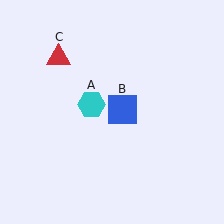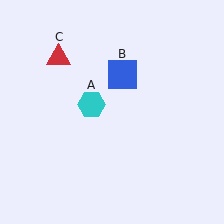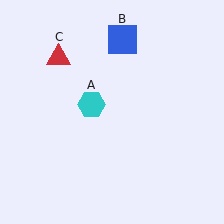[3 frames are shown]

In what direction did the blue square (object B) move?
The blue square (object B) moved up.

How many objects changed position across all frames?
1 object changed position: blue square (object B).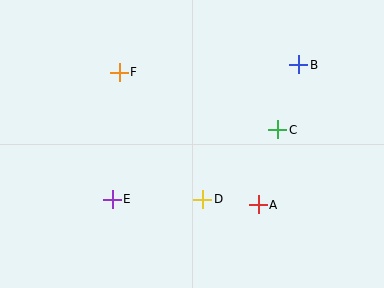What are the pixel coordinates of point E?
Point E is at (112, 199).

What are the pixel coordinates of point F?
Point F is at (119, 72).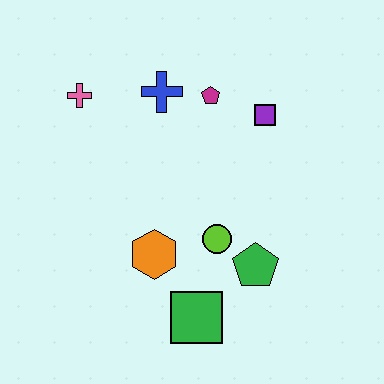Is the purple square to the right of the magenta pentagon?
Yes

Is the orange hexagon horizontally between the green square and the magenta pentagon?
No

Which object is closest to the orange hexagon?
The lime circle is closest to the orange hexagon.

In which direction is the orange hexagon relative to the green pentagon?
The orange hexagon is to the left of the green pentagon.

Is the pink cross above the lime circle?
Yes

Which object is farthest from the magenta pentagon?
The green square is farthest from the magenta pentagon.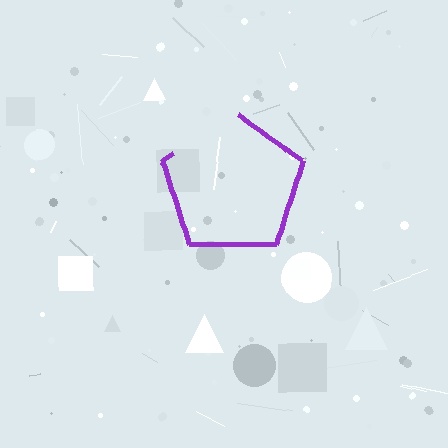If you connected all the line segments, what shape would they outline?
They would outline a pentagon.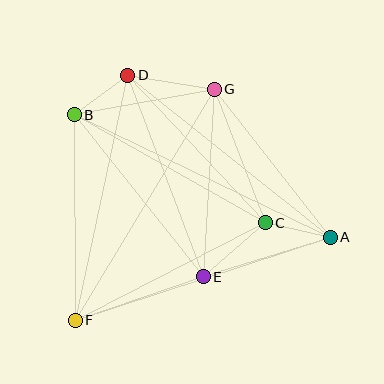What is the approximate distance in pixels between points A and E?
The distance between A and E is approximately 133 pixels.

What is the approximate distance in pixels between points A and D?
The distance between A and D is approximately 260 pixels.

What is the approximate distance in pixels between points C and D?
The distance between C and D is approximately 202 pixels.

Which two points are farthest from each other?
Points A and B are farthest from each other.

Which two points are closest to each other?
Points B and D are closest to each other.